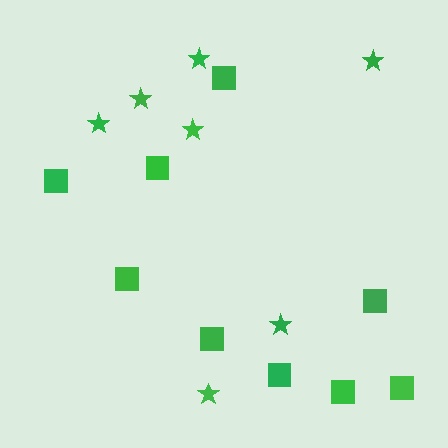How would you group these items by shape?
There are 2 groups: one group of squares (9) and one group of stars (7).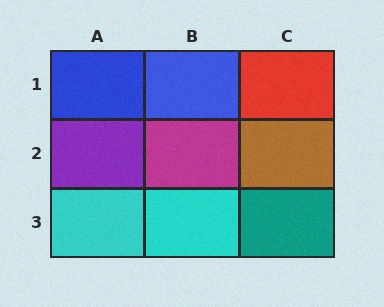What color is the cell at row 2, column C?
Brown.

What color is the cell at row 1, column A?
Blue.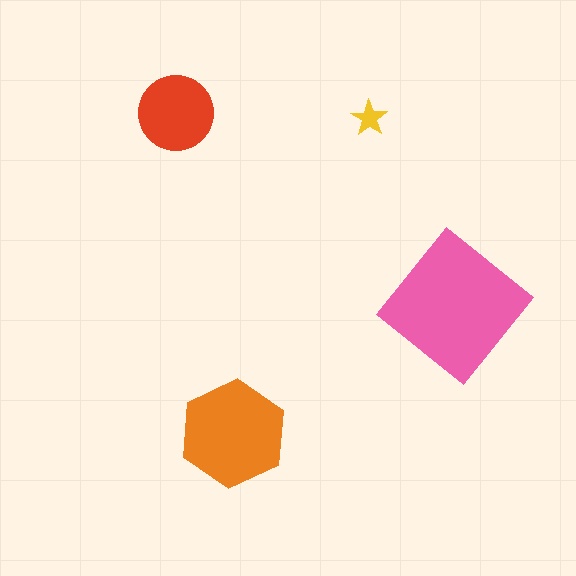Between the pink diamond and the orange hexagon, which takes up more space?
The pink diamond.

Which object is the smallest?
The yellow star.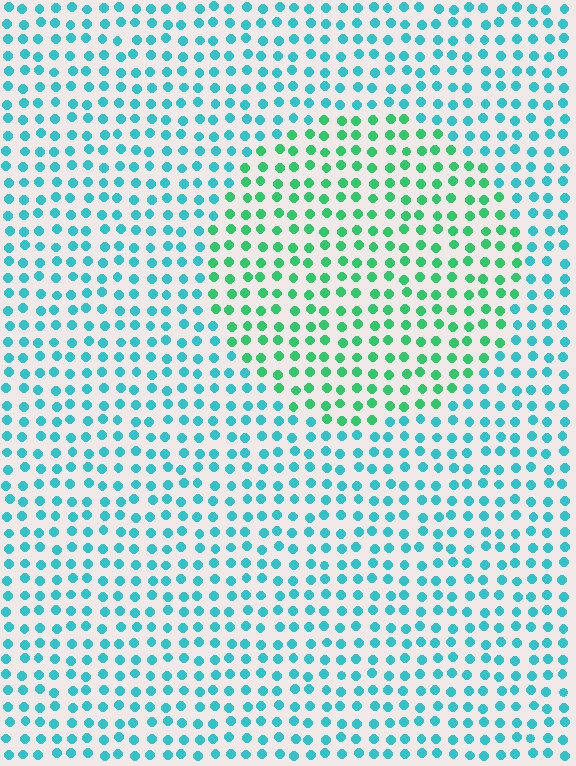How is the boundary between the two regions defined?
The boundary is defined purely by a slight shift in hue (about 39 degrees). Spacing, size, and orientation are identical on both sides.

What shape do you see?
I see a circle.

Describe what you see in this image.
The image is filled with small cyan elements in a uniform arrangement. A circle-shaped region is visible where the elements are tinted to a slightly different hue, forming a subtle color boundary.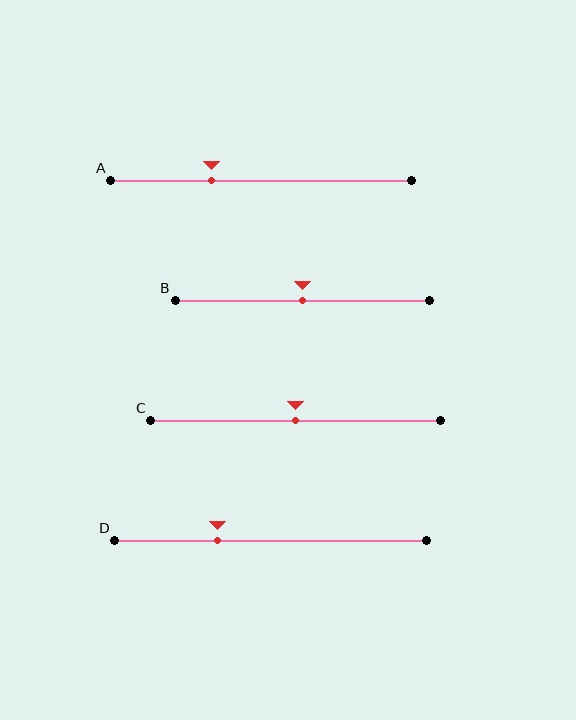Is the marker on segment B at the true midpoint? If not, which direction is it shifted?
Yes, the marker on segment B is at the true midpoint.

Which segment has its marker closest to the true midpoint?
Segment B has its marker closest to the true midpoint.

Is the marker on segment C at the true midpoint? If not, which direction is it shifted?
Yes, the marker on segment C is at the true midpoint.